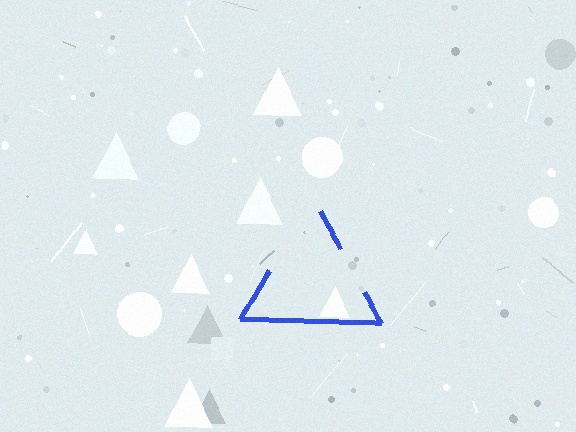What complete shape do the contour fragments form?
The contour fragments form a triangle.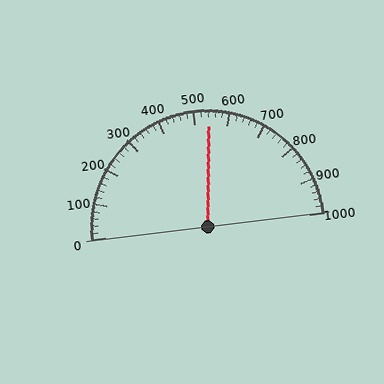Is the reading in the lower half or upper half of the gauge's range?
The reading is in the upper half of the range (0 to 1000).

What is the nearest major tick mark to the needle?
The nearest major tick mark is 500.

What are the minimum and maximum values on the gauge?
The gauge ranges from 0 to 1000.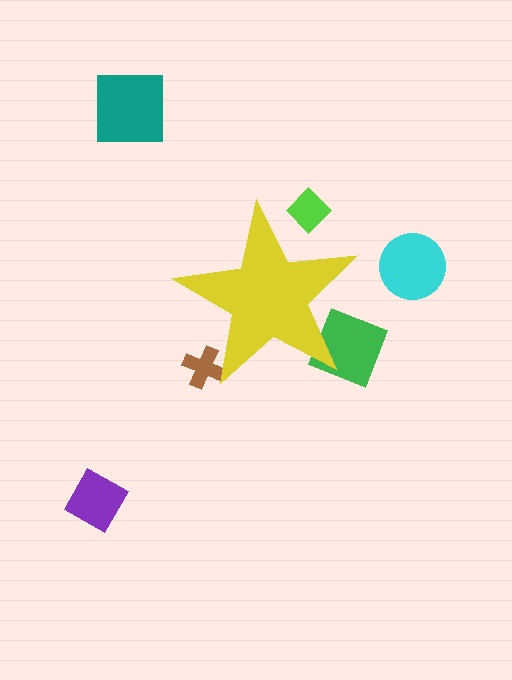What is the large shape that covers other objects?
A yellow star.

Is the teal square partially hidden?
No, the teal square is fully visible.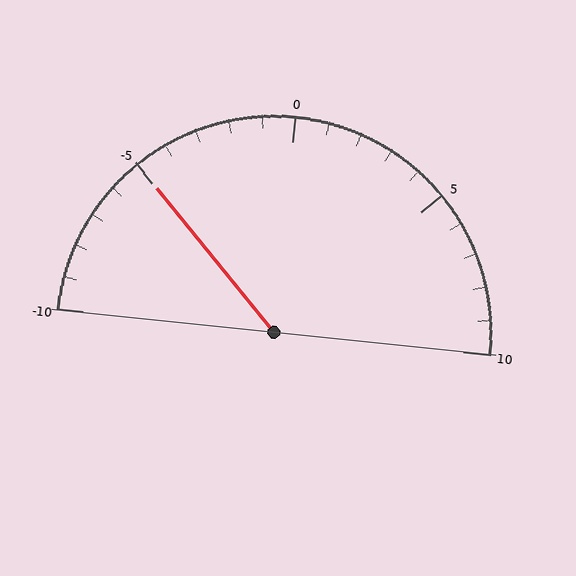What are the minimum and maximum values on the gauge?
The gauge ranges from -10 to 10.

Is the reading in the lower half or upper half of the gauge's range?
The reading is in the lower half of the range (-10 to 10).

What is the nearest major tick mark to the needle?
The nearest major tick mark is -5.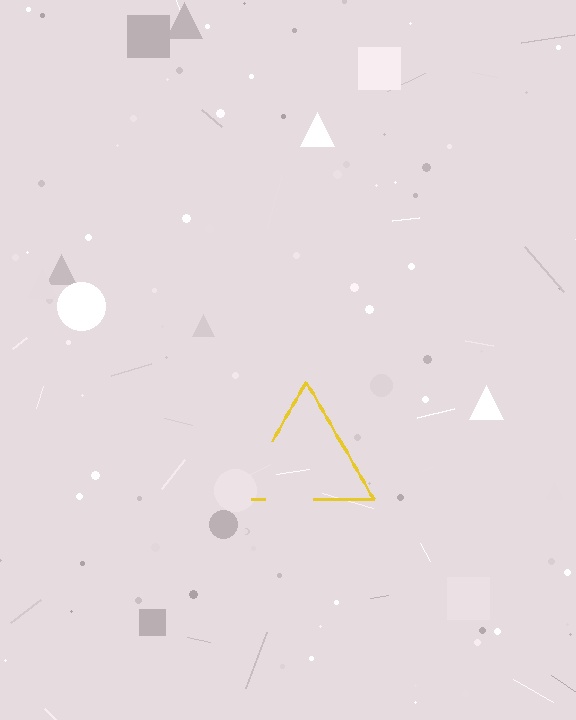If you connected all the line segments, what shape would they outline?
They would outline a triangle.